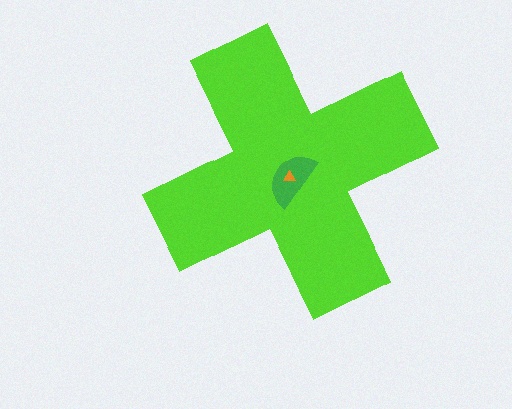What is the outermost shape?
The lime cross.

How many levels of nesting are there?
3.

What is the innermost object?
The orange triangle.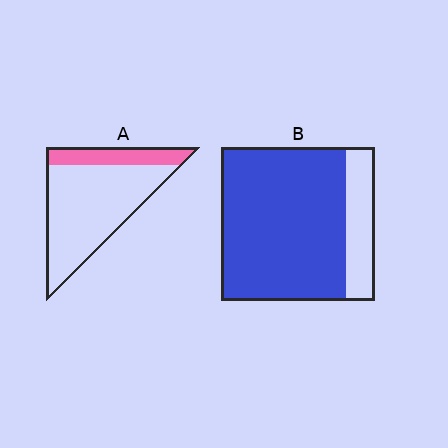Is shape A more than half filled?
No.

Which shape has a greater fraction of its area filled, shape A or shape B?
Shape B.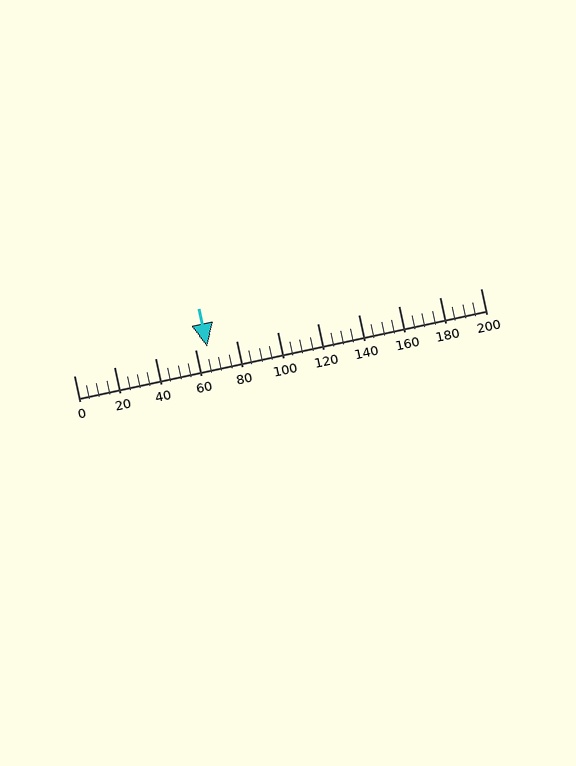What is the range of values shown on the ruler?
The ruler shows values from 0 to 200.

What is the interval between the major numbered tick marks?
The major tick marks are spaced 20 units apart.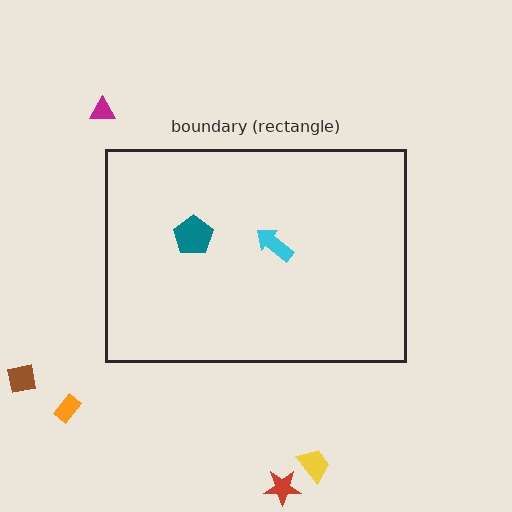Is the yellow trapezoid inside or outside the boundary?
Outside.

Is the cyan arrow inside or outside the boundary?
Inside.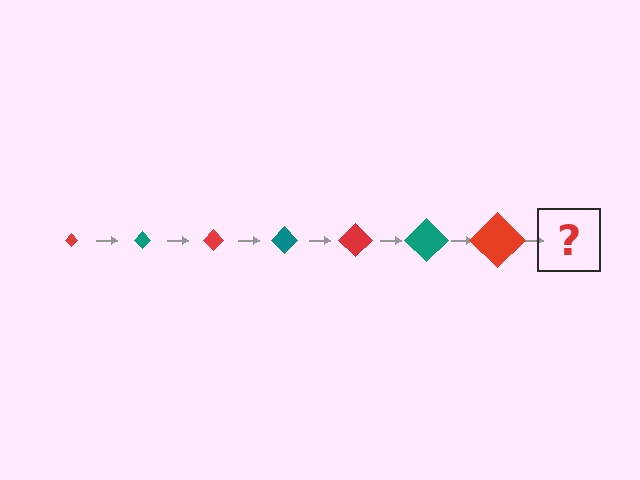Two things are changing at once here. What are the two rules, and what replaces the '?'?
The two rules are that the diamond grows larger each step and the color cycles through red and teal. The '?' should be a teal diamond, larger than the previous one.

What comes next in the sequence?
The next element should be a teal diamond, larger than the previous one.